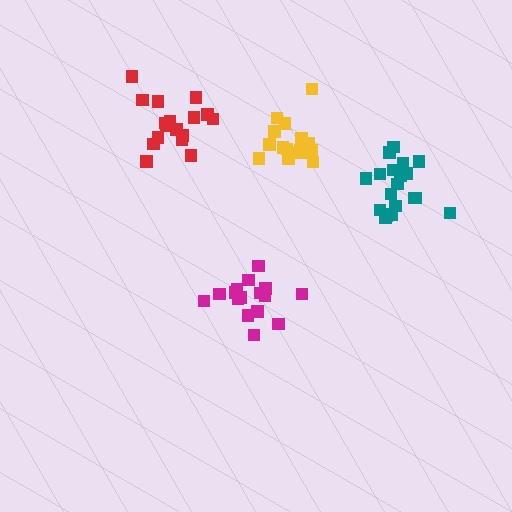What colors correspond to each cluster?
The clusters are colored: magenta, red, yellow, teal.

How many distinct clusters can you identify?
There are 4 distinct clusters.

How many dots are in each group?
Group 1: 16 dots, Group 2: 18 dots, Group 3: 16 dots, Group 4: 20 dots (70 total).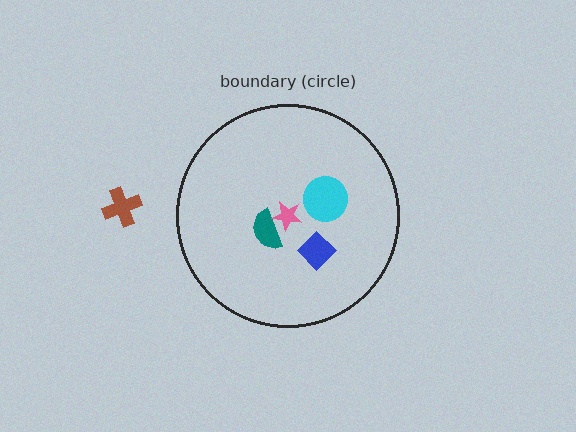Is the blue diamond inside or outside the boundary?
Inside.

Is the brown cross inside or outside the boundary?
Outside.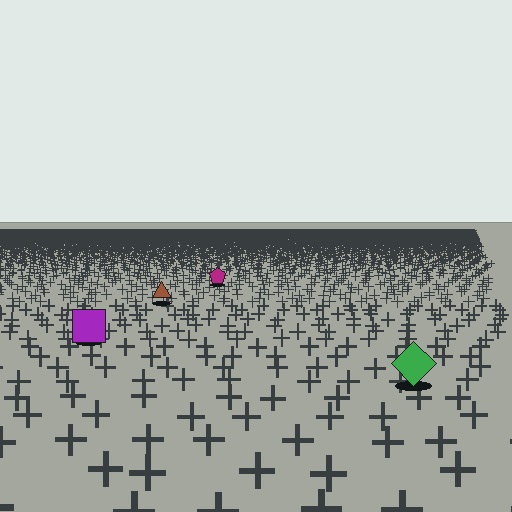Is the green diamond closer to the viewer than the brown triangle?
Yes. The green diamond is closer — you can tell from the texture gradient: the ground texture is coarser near it.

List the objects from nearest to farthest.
From nearest to farthest: the green diamond, the purple square, the brown triangle, the magenta pentagon.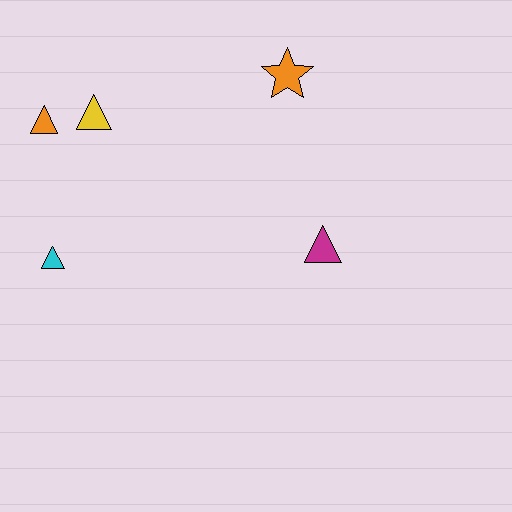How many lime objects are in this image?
There are no lime objects.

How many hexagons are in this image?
There are no hexagons.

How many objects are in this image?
There are 5 objects.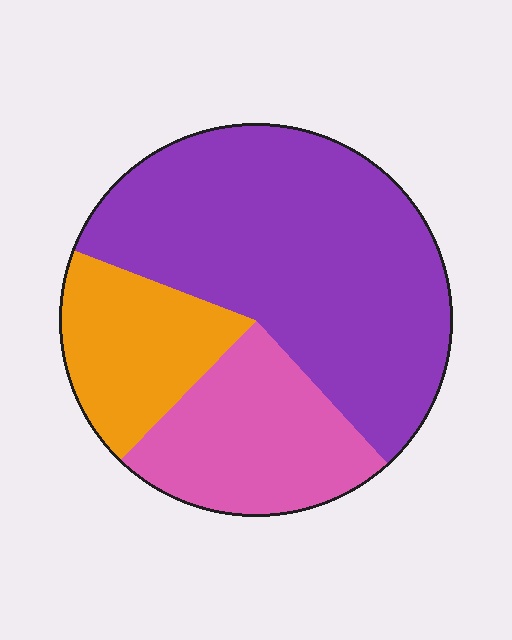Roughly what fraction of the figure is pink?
Pink takes up between a sixth and a third of the figure.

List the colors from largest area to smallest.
From largest to smallest: purple, pink, orange.